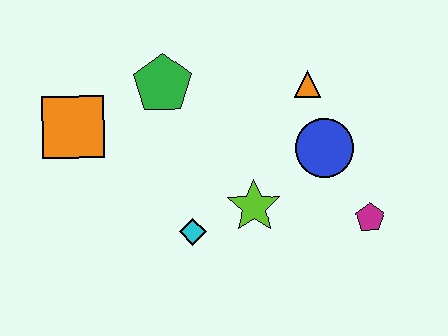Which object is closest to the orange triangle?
The blue circle is closest to the orange triangle.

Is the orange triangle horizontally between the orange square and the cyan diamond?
No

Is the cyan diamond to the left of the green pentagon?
No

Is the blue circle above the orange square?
No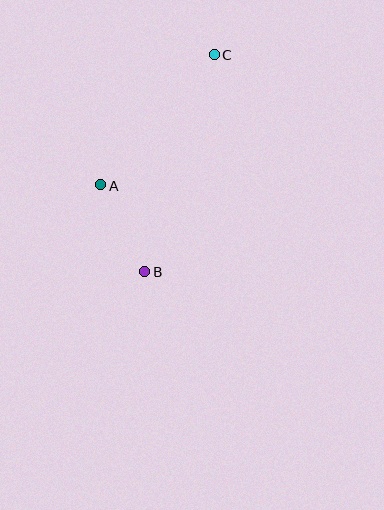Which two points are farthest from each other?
Points B and C are farthest from each other.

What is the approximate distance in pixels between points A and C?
The distance between A and C is approximately 173 pixels.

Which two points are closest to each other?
Points A and B are closest to each other.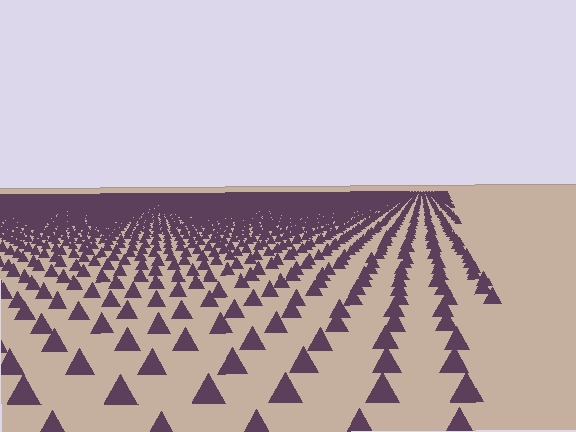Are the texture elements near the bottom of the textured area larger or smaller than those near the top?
Larger. Near the bottom, elements are closer to the viewer and appear at a bigger on-screen size.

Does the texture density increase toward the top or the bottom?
Density increases toward the top.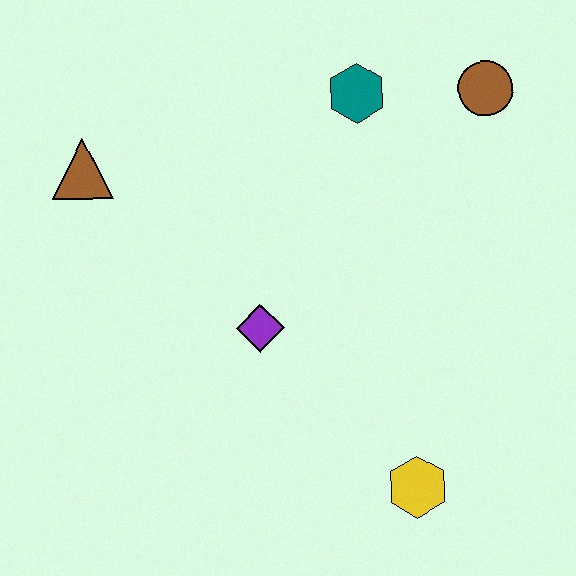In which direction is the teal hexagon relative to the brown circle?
The teal hexagon is to the left of the brown circle.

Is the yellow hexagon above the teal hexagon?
No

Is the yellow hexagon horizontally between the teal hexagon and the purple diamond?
No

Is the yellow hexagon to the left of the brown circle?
Yes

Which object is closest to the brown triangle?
The purple diamond is closest to the brown triangle.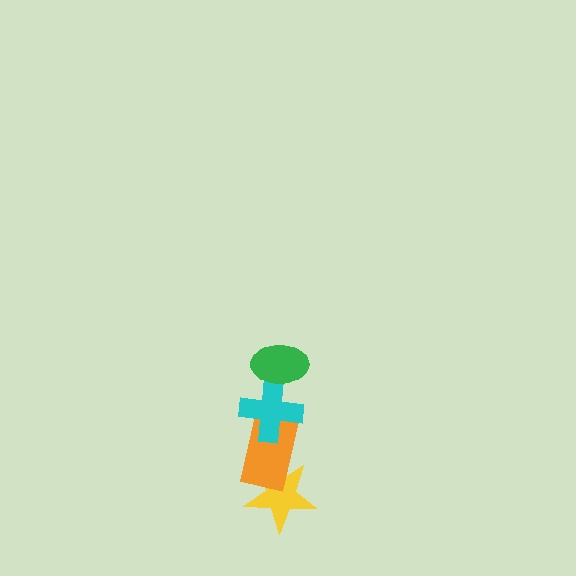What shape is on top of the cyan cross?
The green ellipse is on top of the cyan cross.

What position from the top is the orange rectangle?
The orange rectangle is 3rd from the top.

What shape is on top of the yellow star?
The orange rectangle is on top of the yellow star.